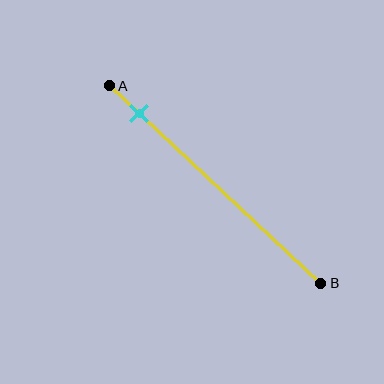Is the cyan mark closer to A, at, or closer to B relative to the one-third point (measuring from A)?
The cyan mark is closer to point A than the one-third point of segment AB.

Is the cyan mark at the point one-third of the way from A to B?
No, the mark is at about 15% from A, not at the 33% one-third point.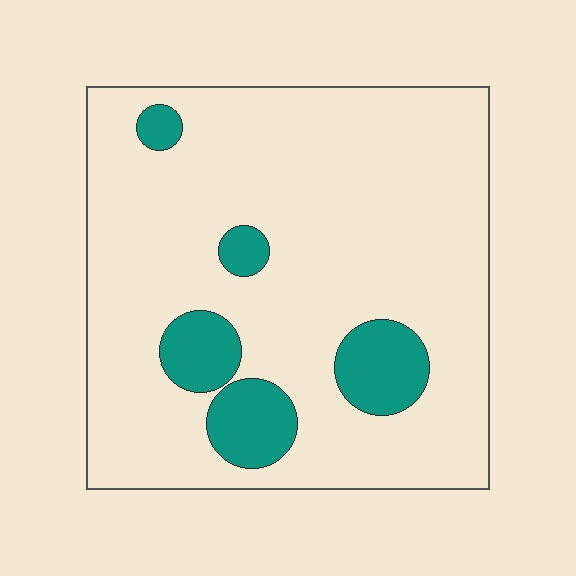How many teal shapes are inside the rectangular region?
5.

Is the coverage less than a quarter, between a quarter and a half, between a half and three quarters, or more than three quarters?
Less than a quarter.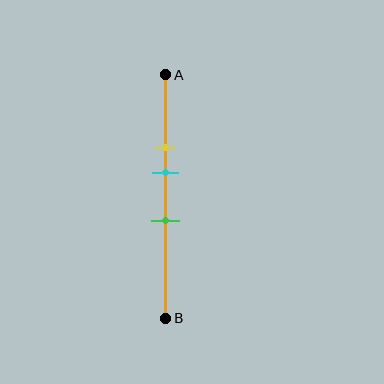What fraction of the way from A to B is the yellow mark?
The yellow mark is approximately 30% (0.3) of the way from A to B.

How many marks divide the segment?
There are 3 marks dividing the segment.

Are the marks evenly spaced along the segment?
Yes, the marks are approximately evenly spaced.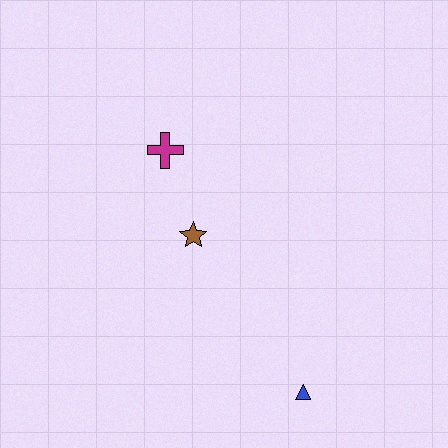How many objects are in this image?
There are 3 objects.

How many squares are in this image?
There are no squares.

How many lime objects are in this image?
There are no lime objects.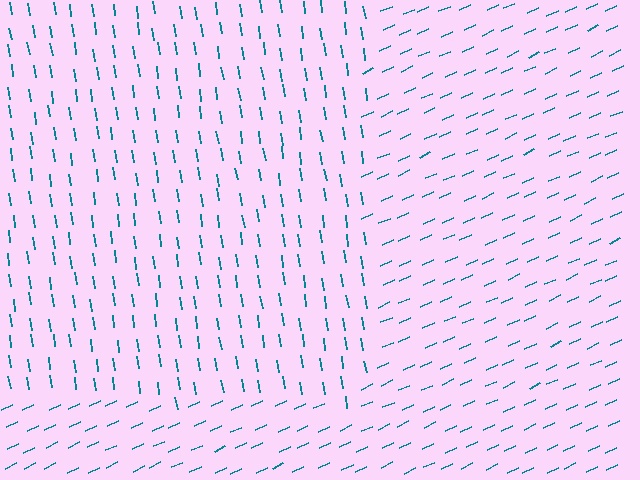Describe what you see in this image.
The image is filled with small teal line segments. A rectangle region in the image has lines oriented differently from the surrounding lines, creating a visible texture boundary.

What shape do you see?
I see a rectangle.